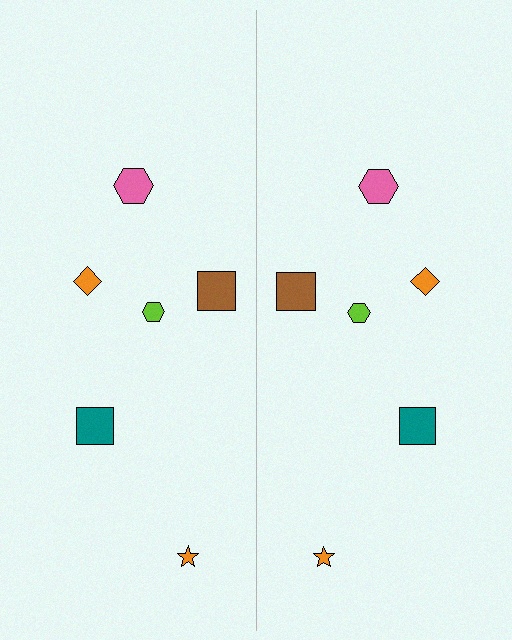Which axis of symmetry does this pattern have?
The pattern has a vertical axis of symmetry running through the center of the image.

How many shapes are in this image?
There are 12 shapes in this image.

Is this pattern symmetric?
Yes, this pattern has bilateral (reflection) symmetry.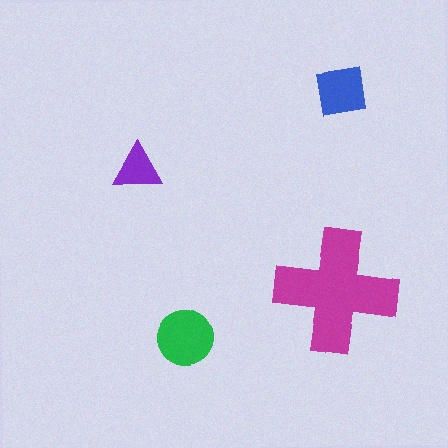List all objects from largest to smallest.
The magenta cross, the green circle, the blue square, the purple triangle.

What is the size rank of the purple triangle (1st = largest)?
4th.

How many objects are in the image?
There are 4 objects in the image.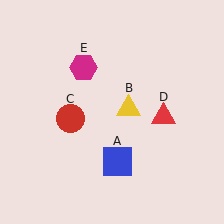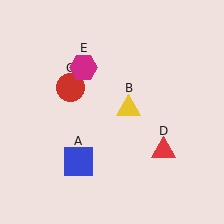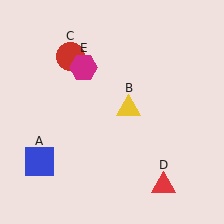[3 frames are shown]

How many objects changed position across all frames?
3 objects changed position: blue square (object A), red circle (object C), red triangle (object D).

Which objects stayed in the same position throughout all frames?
Yellow triangle (object B) and magenta hexagon (object E) remained stationary.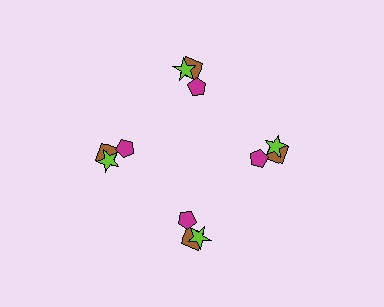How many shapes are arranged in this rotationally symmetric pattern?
There are 12 shapes, arranged in 4 groups of 3.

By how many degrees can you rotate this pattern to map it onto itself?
The pattern maps onto itself every 90 degrees of rotation.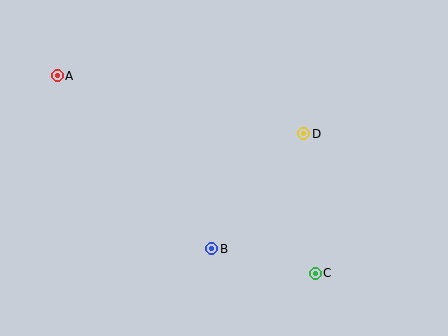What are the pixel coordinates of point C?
Point C is at (315, 273).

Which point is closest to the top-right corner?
Point D is closest to the top-right corner.